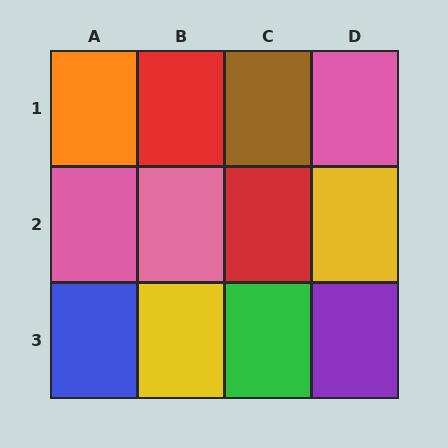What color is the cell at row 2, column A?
Pink.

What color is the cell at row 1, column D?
Pink.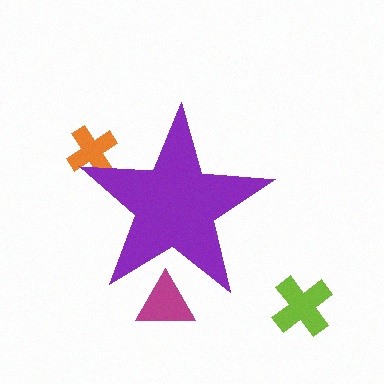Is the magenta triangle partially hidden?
Yes, the magenta triangle is partially hidden behind the purple star.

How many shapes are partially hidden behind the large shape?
2 shapes are partially hidden.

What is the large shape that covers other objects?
A purple star.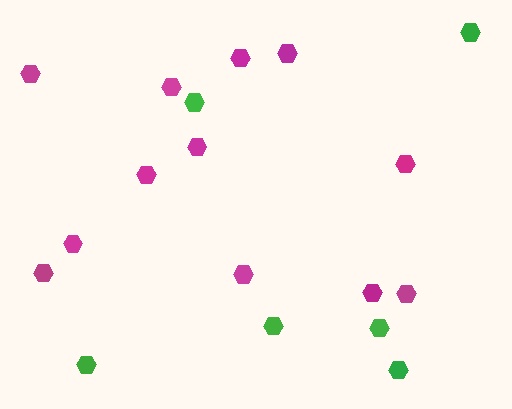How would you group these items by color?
There are 2 groups: one group of green hexagons (6) and one group of magenta hexagons (12).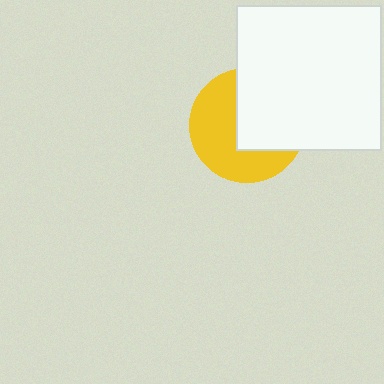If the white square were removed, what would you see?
You would see the complete yellow circle.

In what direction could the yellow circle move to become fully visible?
The yellow circle could move toward the lower-left. That would shift it out from behind the white square entirely.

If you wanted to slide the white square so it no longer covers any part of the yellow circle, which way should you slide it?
Slide it toward the upper-right — that is the most direct way to separate the two shapes.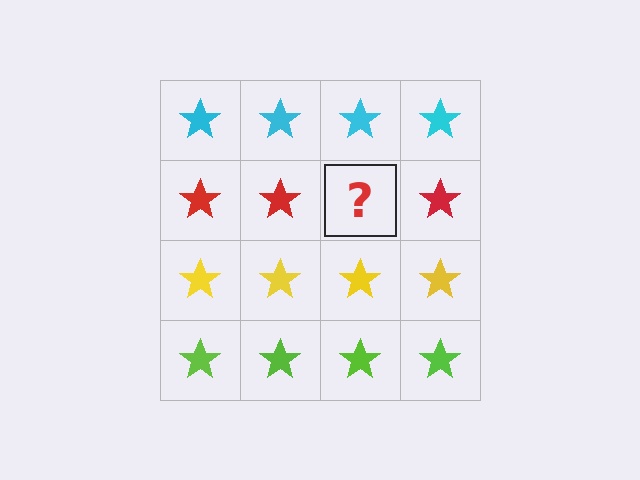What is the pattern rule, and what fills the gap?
The rule is that each row has a consistent color. The gap should be filled with a red star.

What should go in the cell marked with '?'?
The missing cell should contain a red star.